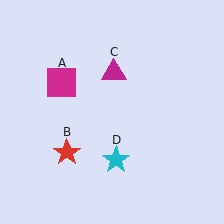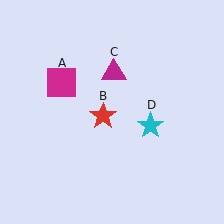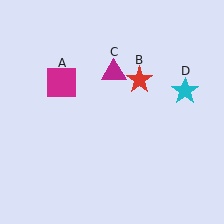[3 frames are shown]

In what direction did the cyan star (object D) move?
The cyan star (object D) moved up and to the right.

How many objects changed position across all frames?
2 objects changed position: red star (object B), cyan star (object D).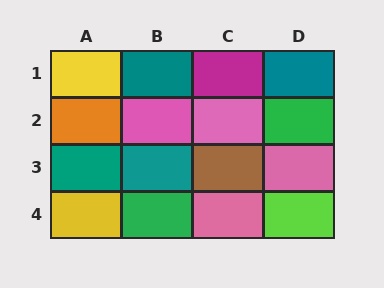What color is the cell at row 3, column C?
Brown.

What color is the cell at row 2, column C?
Pink.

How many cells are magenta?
1 cell is magenta.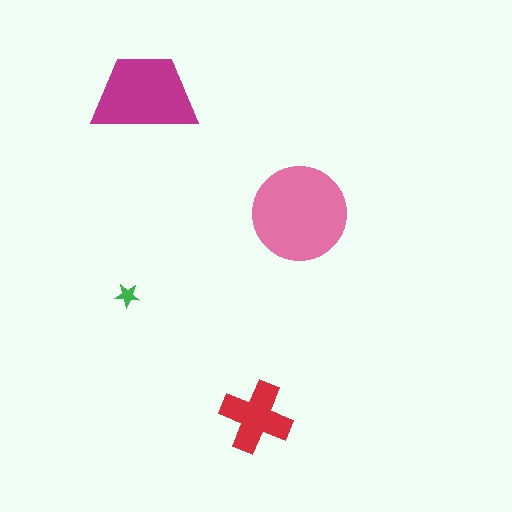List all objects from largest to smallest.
The pink circle, the magenta trapezoid, the red cross, the green star.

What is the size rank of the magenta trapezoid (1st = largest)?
2nd.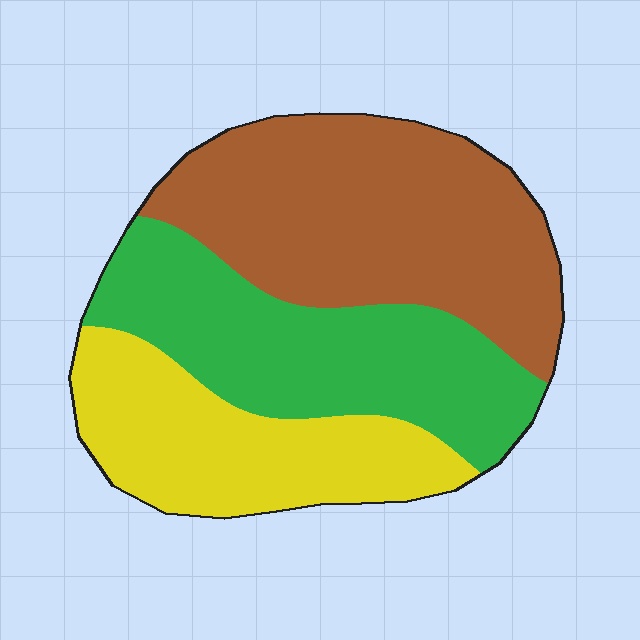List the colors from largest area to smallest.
From largest to smallest: brown, green, yellow.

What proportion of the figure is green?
Green takes up about one third (1/3) of the figure.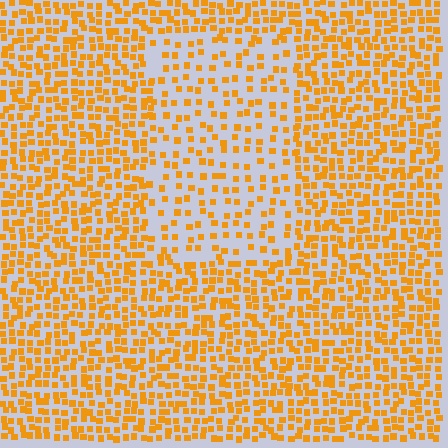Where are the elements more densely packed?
The elements are more densely packed outside the rectangle boundary.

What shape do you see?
I see a rectangle.